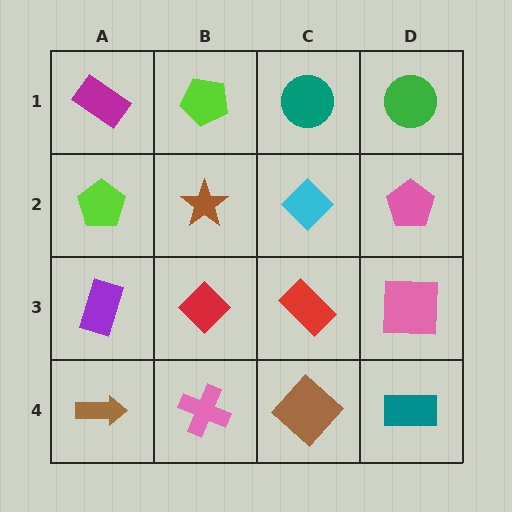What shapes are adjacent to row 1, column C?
A cyan diamond (row 2, column C), a lime pentagon (row 1, column B), a green circle (row 1, column D).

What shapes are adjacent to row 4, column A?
A purple rectangle (row 3, column A), a pink cross (row 4, column B).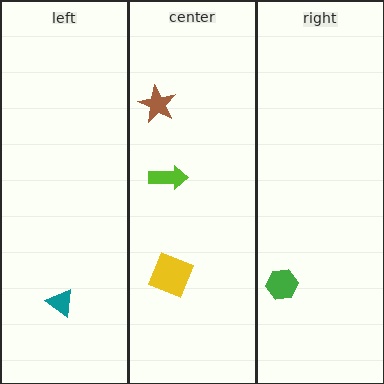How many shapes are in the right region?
1.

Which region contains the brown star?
The center region.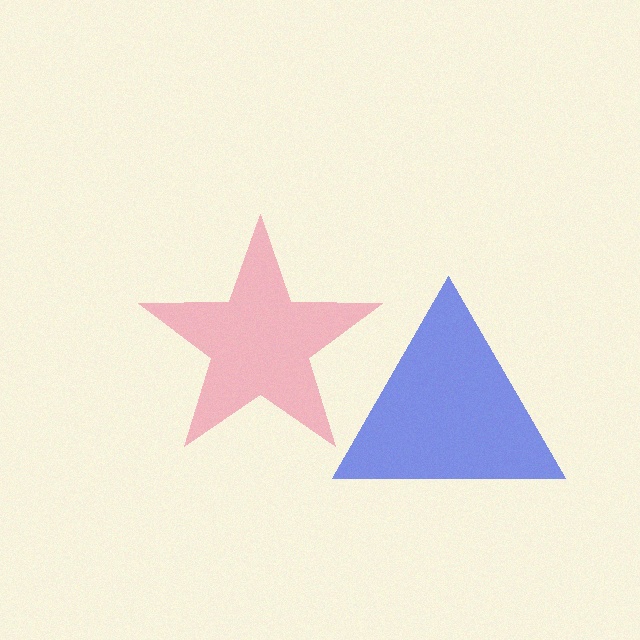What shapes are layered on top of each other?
The layered shapes are: a blue triangle, a pink star.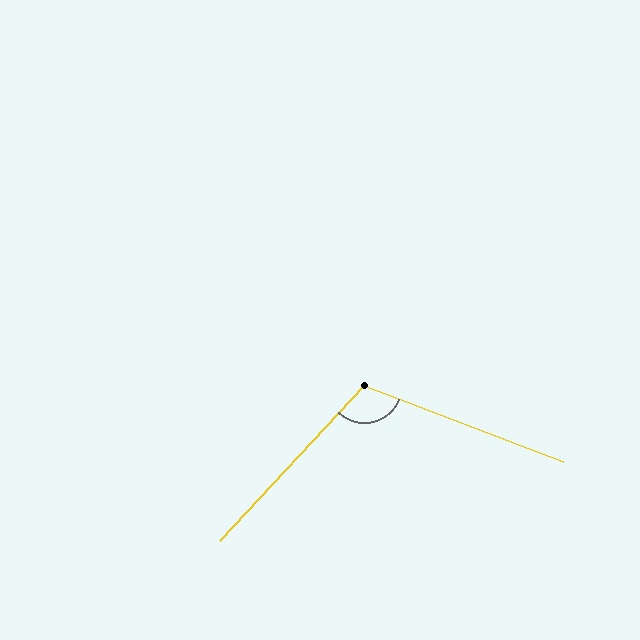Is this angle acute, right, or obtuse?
It is obtuse.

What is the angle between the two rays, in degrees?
Approximately 112 degrees.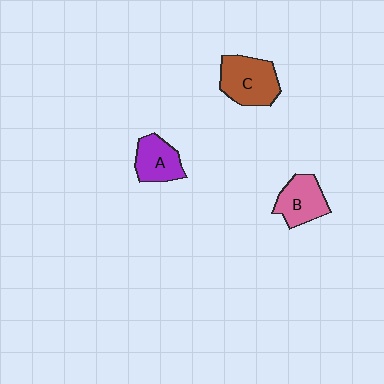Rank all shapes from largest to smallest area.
From largest to smallest: C (brown), B (pink), A (purple).